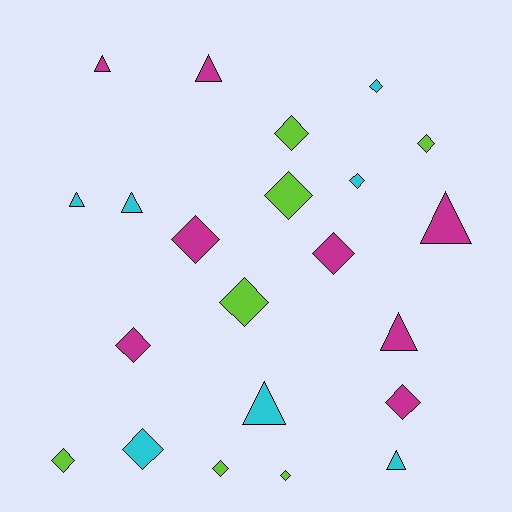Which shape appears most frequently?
Diamond, with 14 objects.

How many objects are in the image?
There are 22 objects.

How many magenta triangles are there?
There are 4 magenta triangles.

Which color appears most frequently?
Magenta, with 8 objects.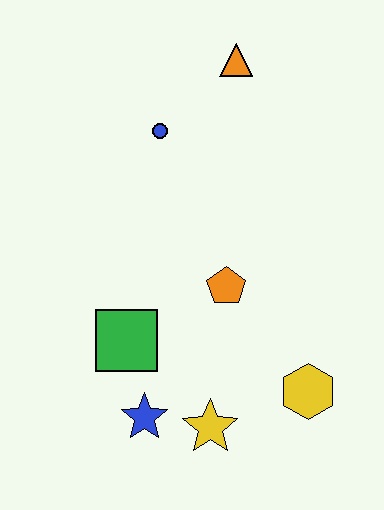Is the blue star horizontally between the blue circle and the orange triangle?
No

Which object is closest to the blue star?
The yellow star is closest to the blue star.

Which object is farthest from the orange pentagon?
The orange triangle is farthest from the orange pentagon.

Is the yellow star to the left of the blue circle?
No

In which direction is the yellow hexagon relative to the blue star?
The yellow hexagon is to the right of the blue star.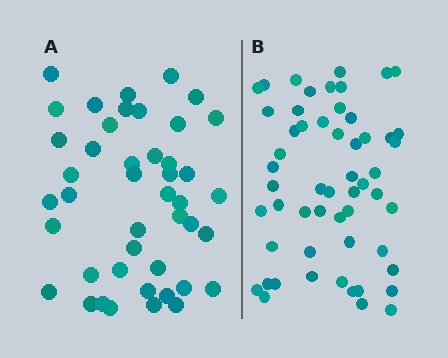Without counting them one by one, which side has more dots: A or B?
Region B (the right region) has more dots.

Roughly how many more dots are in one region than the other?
Region B has roughly 12 or so more dots than region A.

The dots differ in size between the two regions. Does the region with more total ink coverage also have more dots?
No. Region A has more total ink coverage because its dots are larger, but region B actually contains more individual dots. Total area can be misleading — the number of items is what matters here.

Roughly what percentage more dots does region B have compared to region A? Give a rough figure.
About 25% more.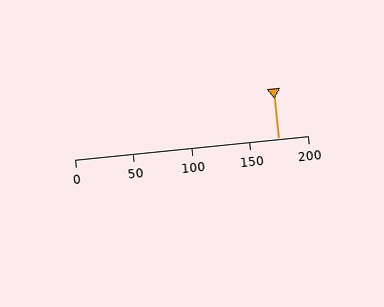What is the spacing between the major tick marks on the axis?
The major ticks are spaced 50 apart.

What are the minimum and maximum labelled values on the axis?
The axis runs from 0 to 200.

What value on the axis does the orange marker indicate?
The marker indicates approximately 175.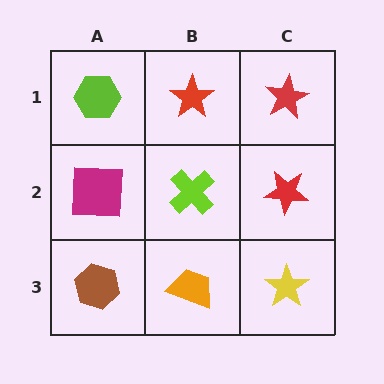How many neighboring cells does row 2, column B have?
4.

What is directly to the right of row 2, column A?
A lime cross.